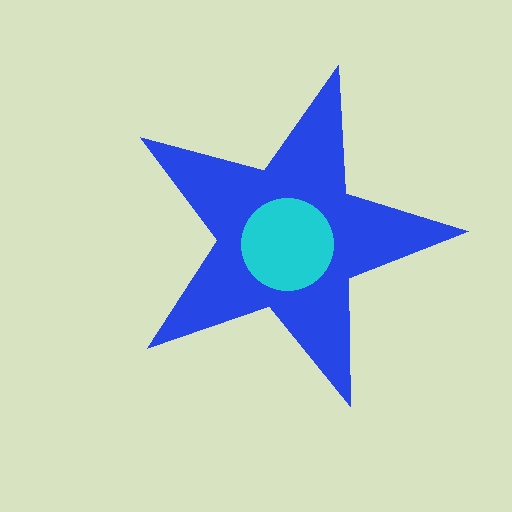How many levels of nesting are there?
2.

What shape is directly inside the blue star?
The cyan circle.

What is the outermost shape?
The blue star.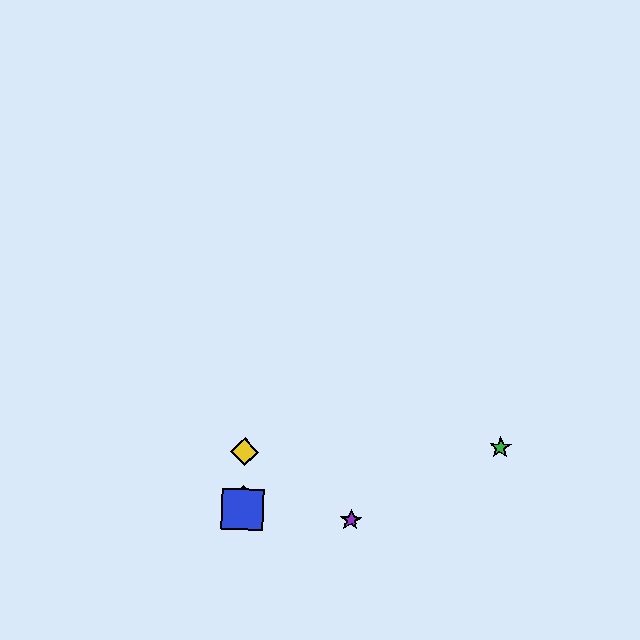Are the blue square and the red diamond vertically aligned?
Yes, both are at x≈243.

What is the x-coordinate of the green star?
The green star is at x≈500.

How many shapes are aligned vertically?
3 shapes (the red diamond, the blue square, the yellow diamond) are aligned vertically.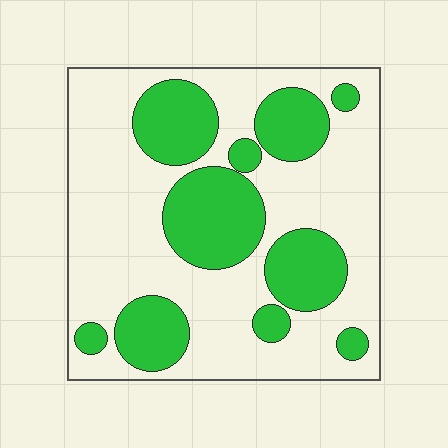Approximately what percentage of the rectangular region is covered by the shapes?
Approximately 35%.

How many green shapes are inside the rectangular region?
10.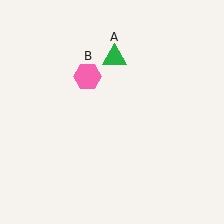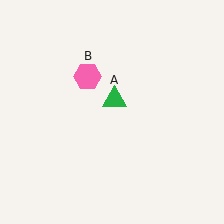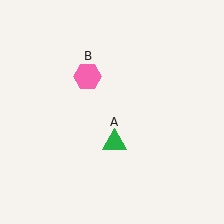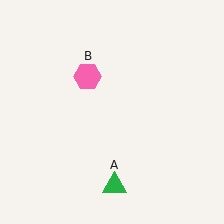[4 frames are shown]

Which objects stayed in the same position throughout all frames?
Pink hexagon (object B) remained stationary.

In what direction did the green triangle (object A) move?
The green triangle (object A) moved down.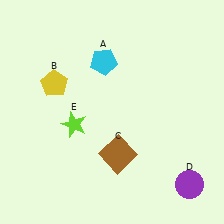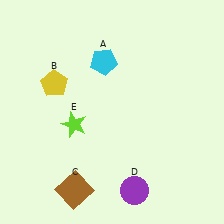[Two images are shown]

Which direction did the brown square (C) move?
The brown square (C) moved left.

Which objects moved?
The objects that moved are: the brown square (C), the purple circle (D).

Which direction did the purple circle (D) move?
The purple circle (D) moved left.